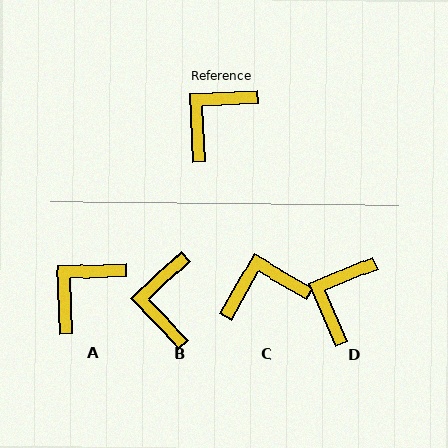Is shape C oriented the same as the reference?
No, it is off by about 31 degrees.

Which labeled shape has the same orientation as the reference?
A.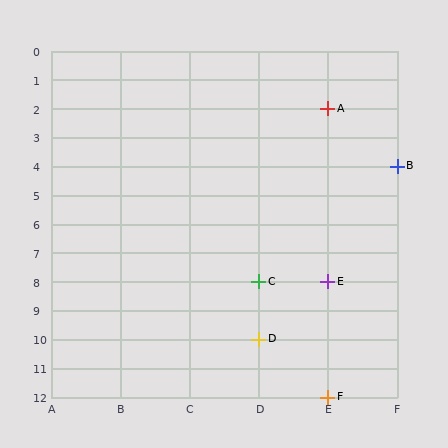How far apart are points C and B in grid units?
Points C and B are 2 columns and 4 rows apart (about 4.5 grid units diagonally).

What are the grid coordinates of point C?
Point C is at grid coordinates (D, 8).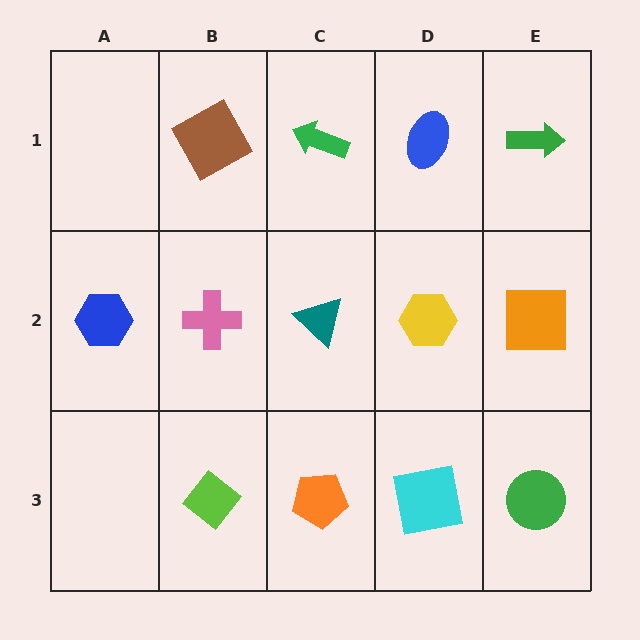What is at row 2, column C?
A teal triangle.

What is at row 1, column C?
A green arrow.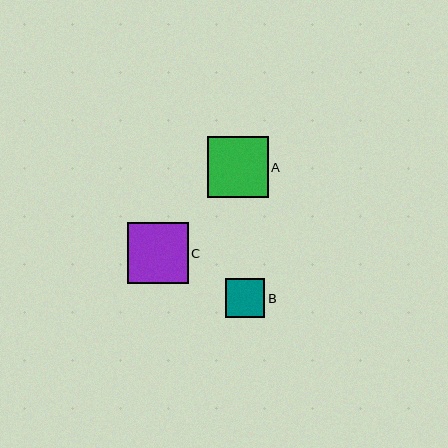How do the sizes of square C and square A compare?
Square C and square A are approximately the same size.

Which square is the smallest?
Square B is the smallest with a size of approximately 39 pixels.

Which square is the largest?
Square C is the largest with a size of approximately 61 pixels.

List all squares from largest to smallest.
From largest to smallest: C, A, B.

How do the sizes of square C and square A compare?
Square C and square A are approximately the same size.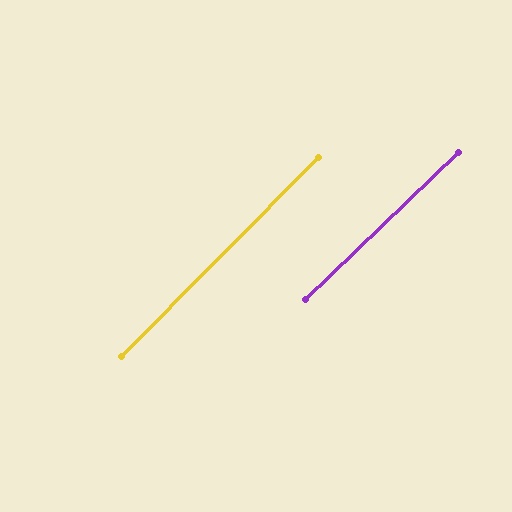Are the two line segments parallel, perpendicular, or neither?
Parallel — their directions differ by only 1.2°.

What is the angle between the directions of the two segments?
Approximately 1 degree.